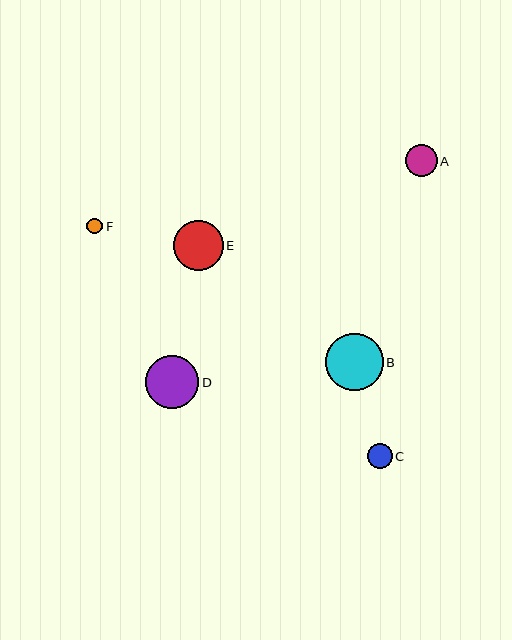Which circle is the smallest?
Circle F is the smallest with a size of approximately 16 pixels.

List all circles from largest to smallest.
From largest to smallest: B, D, E, A, C, F.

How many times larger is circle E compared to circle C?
Circle E is approximately 2.1 times the size of circle C.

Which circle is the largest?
Circle B is the largest with a size of approximately 58 pixels.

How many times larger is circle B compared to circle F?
Circle B is approximately 3.6 times the size of circle F.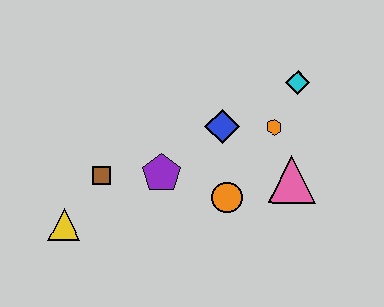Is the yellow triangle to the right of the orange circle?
No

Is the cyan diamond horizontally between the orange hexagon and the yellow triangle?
No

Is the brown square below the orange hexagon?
Yes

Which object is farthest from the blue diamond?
The yellow triangle is farthest from the blue diamond.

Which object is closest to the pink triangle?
The orange hexagon is closest to the pink triangle.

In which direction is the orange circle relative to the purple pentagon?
The orange circle is to the right of the purple pentagon.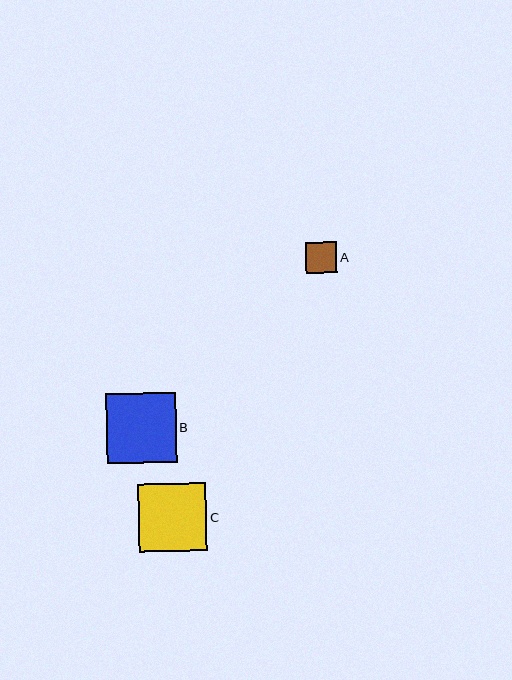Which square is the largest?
Square B is the largest with a size of approximately 70 pixels.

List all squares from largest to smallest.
From largest to smallest: B, C, A.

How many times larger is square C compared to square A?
Square C is approximately 2.2 times the size of square A.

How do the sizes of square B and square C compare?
Square B and square C are approximately the same size.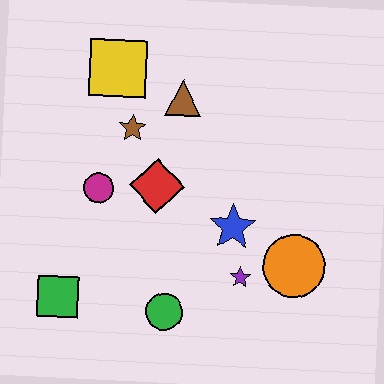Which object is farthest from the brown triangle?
The green square is farthest from the brown triangle.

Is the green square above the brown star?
No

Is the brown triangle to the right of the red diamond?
Yes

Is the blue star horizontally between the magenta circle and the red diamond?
No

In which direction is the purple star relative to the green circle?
The purple star is to the right of the green circle.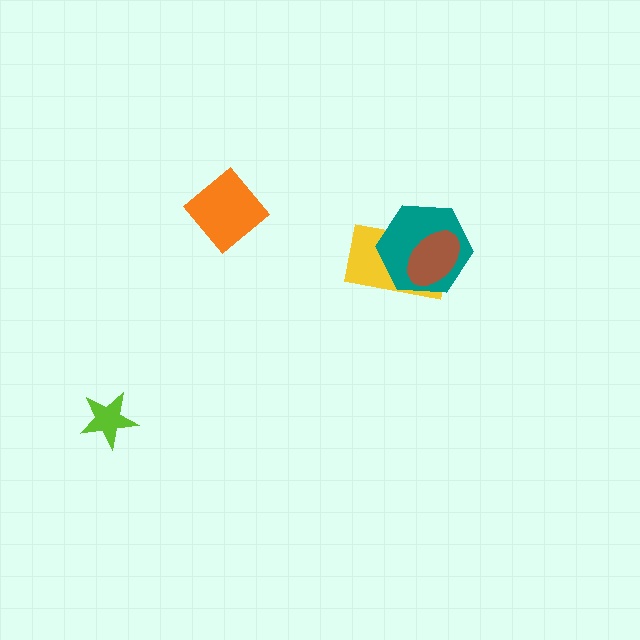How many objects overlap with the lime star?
0 objects overlap with the lime star.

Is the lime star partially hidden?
No, no other shape covers it.